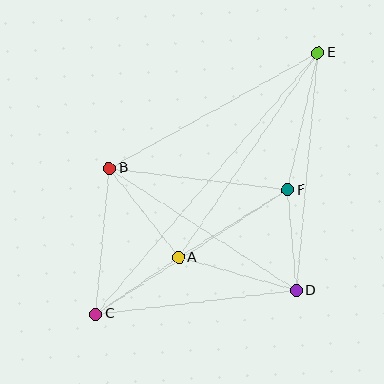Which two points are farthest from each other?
Points C and E are farthest from each other.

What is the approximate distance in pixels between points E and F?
The distance between E and F is approximately 140 pixels.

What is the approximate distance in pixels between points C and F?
The distance between C and F is approximately 228 pixels.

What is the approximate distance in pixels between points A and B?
The distance between A and B is approximately 113 pixels.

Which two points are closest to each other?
Points A and C are closest to each other.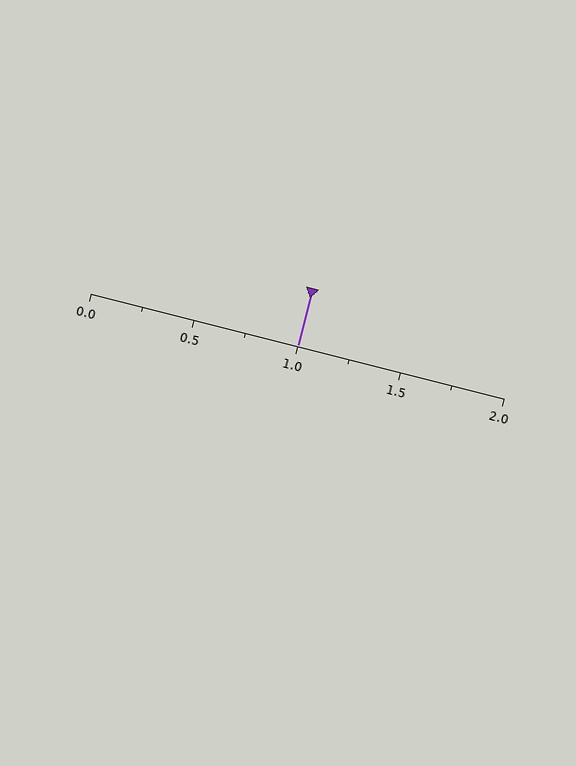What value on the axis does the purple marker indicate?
The marker indicates approximately 1.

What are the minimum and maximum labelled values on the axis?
The axis runs from 0.0 to 2.0.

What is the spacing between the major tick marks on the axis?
The major ticks are spaced 0.5 apart.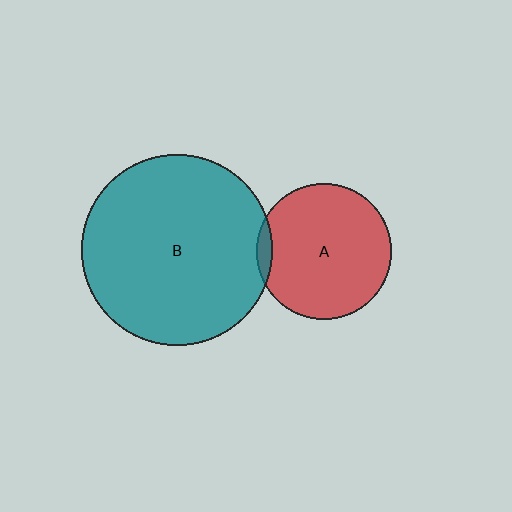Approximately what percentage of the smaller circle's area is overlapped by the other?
Approximately 5%.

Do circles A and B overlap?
Yes.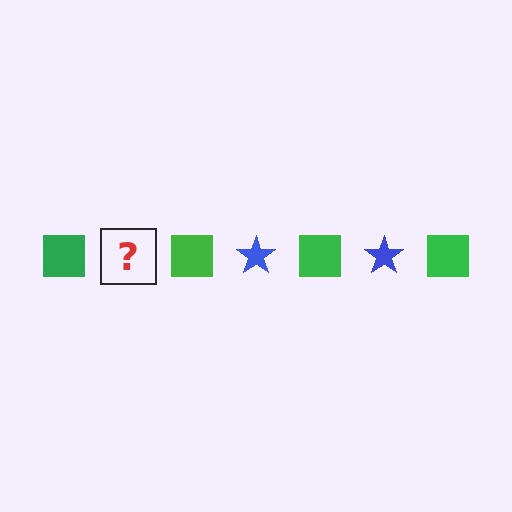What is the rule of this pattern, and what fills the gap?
The rule is that the pattern alternates between green square and blue star. The gap should be filled with a blue star.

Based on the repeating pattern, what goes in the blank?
The blank should be a blue star.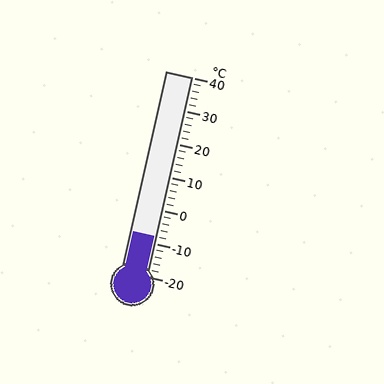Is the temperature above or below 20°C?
The temperature is below 20°C.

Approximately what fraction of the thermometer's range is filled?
The thermometer is filled to approximately 20% of its range.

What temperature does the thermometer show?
The thermometer shows approximately -8°C.